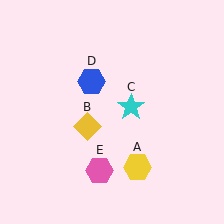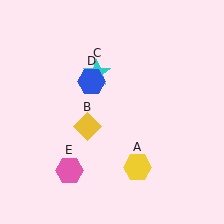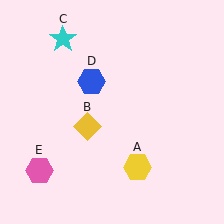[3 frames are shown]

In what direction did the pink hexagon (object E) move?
The pink hexagon (object E) moved left.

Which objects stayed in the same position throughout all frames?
Yellow hexagon (object A) and yellow diamond (object B) and blue hexagon (object D) remained stationary.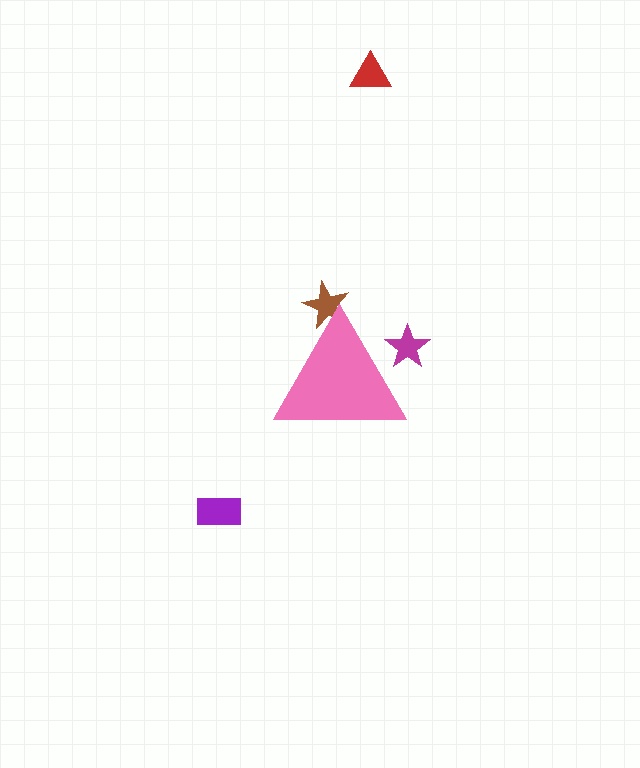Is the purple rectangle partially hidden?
No, the purple rectangle is fully visible.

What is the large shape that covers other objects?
A pink triangle.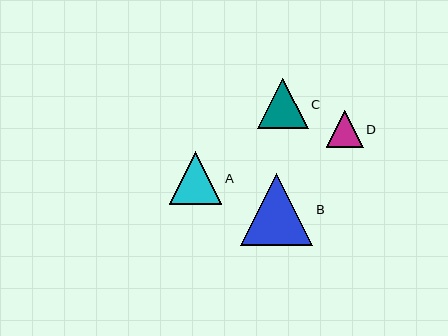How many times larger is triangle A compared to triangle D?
Triangle A is approximately 1.4 times the size of triangle D.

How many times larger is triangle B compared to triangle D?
Triangle B is approximately 1.9 times the size of triangle D.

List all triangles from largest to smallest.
From largest to smallest: B, A, C, D.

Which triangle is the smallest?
Triangle D is the smallest with a size of approximately 37 pixels.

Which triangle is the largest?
Triangle B is the largest with a size of approximately 72 pixels.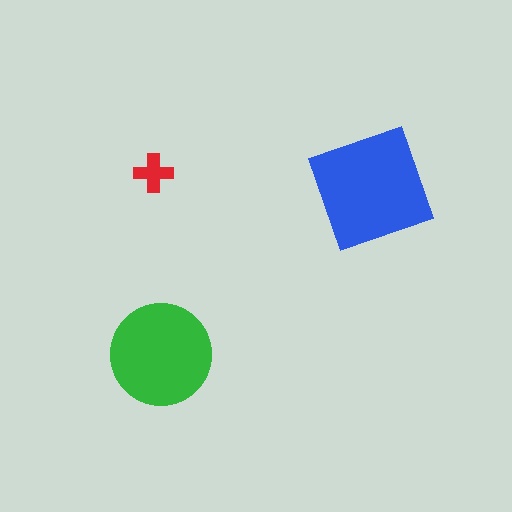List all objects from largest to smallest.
The blue square, the green circle, the red cross.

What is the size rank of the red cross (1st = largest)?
3rd.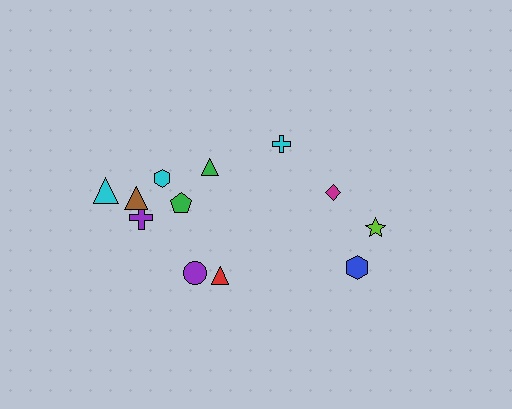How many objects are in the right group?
There are 4 objects.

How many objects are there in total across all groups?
There are 12 objects.